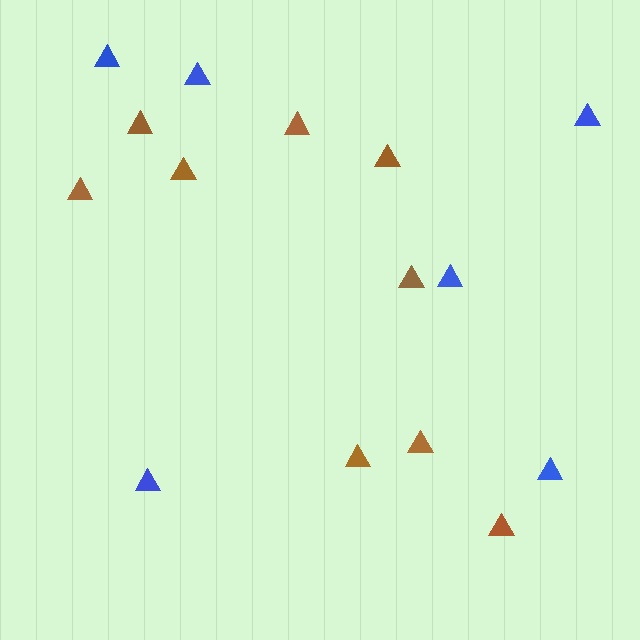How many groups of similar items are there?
There are 2 groups: one group of brown triangles (9) and one group of blue triangles (6).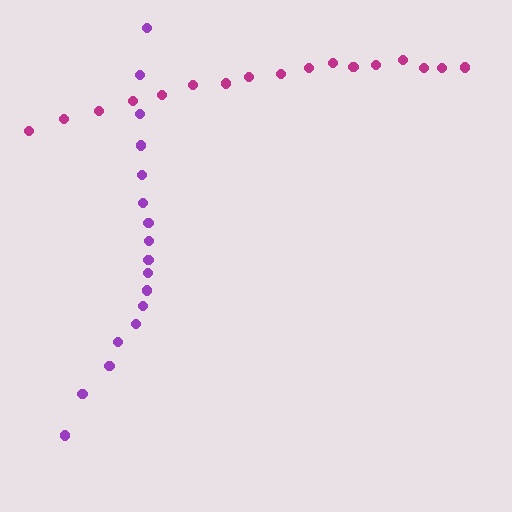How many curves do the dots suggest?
There are 2 distinct paths.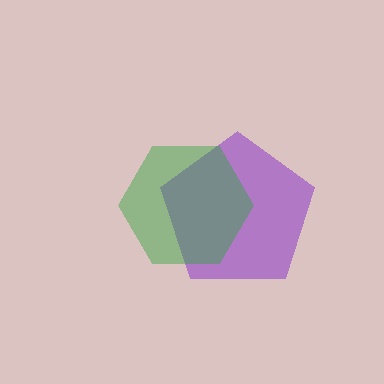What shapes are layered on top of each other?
The layered shapes are: a purple pentagon, a green hexagon.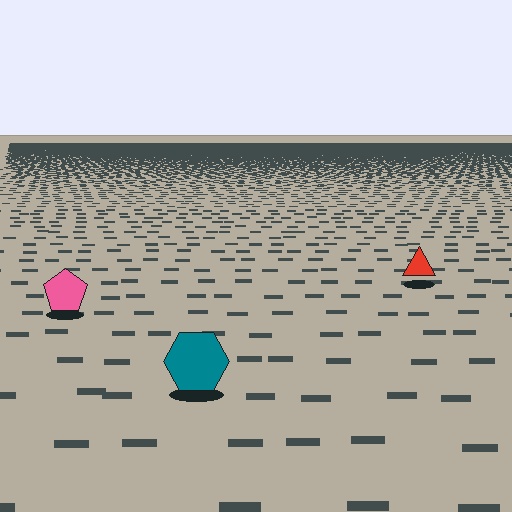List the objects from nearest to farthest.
From nearest to farthest: the teal hexagon, the pink pentagon, the red triangle.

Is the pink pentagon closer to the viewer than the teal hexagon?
No. The teal hexagon is closer — you can tell from the texture gradient: the ground texture is coarser near it.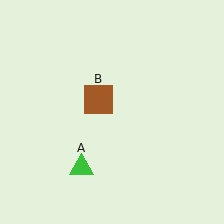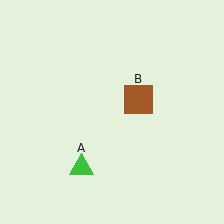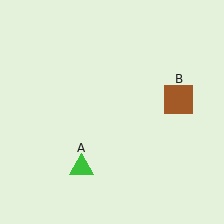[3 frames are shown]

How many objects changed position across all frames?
1 object changed position: brown square (object B).